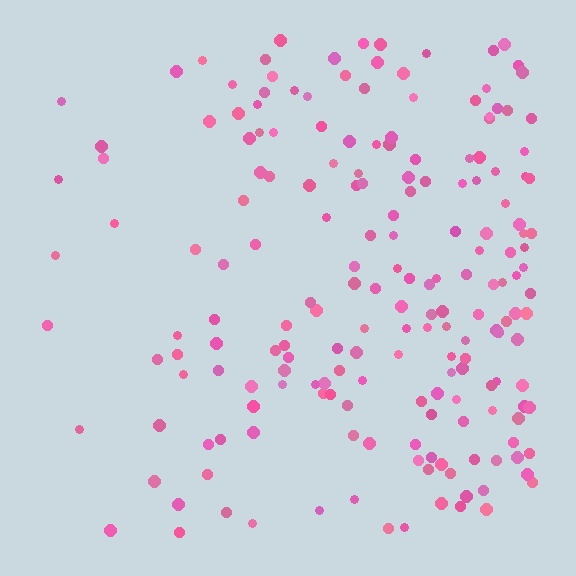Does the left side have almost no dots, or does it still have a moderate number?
Still a moderate number, just noticeably fewer than the right.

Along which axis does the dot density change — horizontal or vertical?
Horizontal.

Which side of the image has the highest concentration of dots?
The right.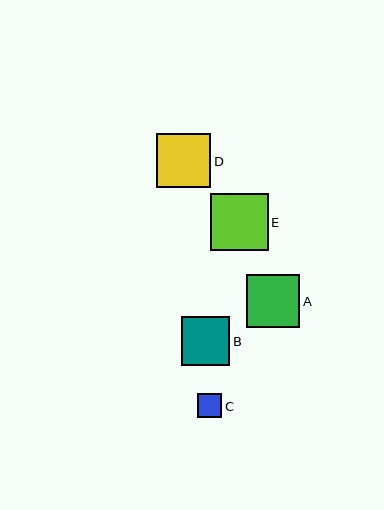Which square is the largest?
Square E is the largest with a size of approximately 58 pixels.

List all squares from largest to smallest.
From largest to smallest: E, D, A, B, C.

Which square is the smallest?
Square C is the smallest with a size of approximately 24 pixels.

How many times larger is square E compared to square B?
Square E is approximately 1.2 times the size of square B.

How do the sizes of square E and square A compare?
Square E and square A are approximately the same size.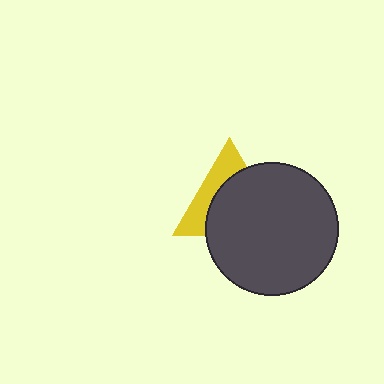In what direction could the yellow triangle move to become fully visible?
The yellow triangle could move toward the upper-left. That would shift it out from behind the dark gray circle entirely.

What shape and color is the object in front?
The object in front is a dark gray circle.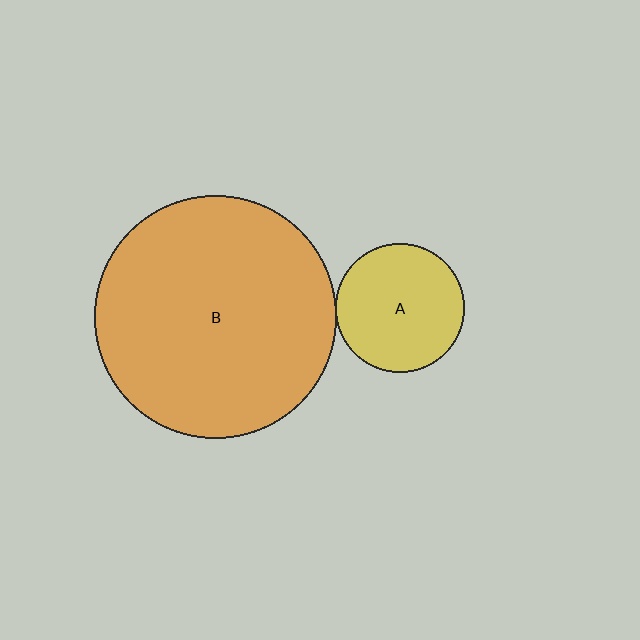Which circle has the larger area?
Circle B (orange).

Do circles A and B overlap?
Yes.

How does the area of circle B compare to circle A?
Approximately 3.5 times.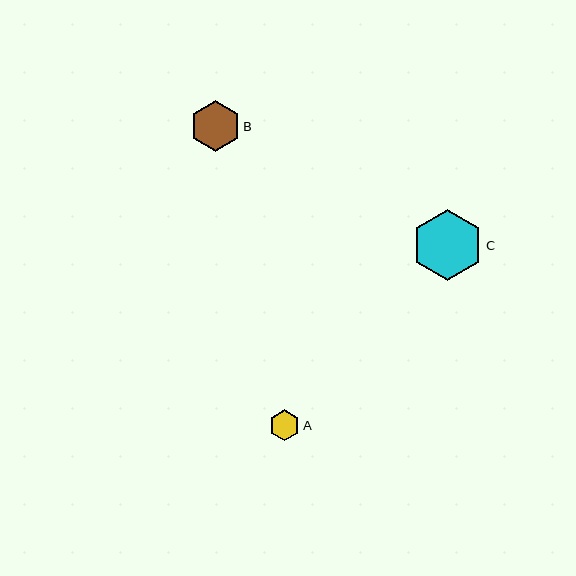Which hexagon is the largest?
Hexagon C is the largest with a size of approximately 71 pixels.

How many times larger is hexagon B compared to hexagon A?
Hexagon B is approximately 1.6 times the size of hexagon A.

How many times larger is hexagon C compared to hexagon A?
Hexagon C is approximately 2.3 times the size of hexagon A.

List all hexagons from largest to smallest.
From largest to smallest: C, B, A.